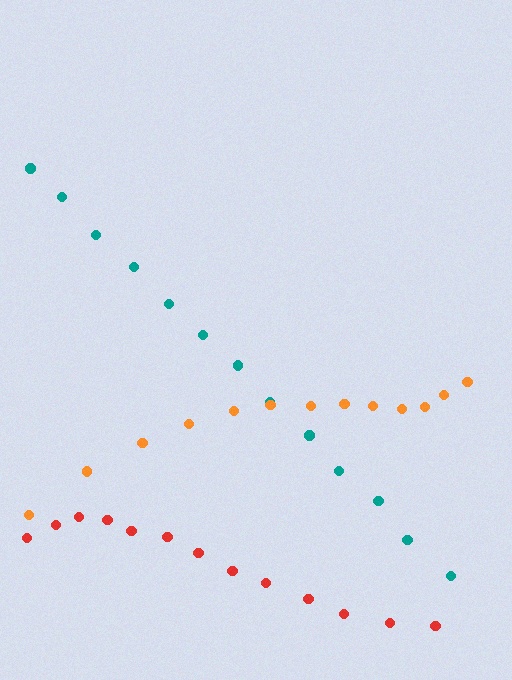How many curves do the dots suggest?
There are 3 distinct paths.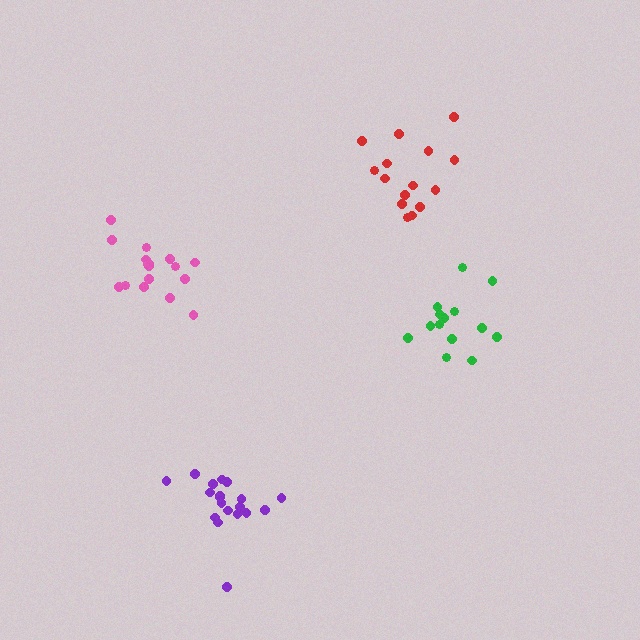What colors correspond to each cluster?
The clusters are colored: red, purple, green, pink.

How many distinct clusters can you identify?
There are 4 distinct clusters.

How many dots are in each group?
Group 1: 15 dots, Group 2: 19 dots, Group 3: 14 dots, Group 4: 17 dots (65 total).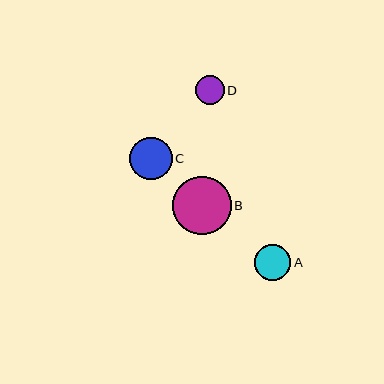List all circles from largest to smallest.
From largest to smallest: B, C, A, D.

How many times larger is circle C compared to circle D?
Circle C is approximately 1.5 times the size of circle D.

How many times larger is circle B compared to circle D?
Circle B is approximately 2.0 times the size of circle D.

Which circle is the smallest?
Circle D is the smallest with a size of approximately 29 pixels.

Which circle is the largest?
Circle B is the largest with a size of approximately 58 pixels.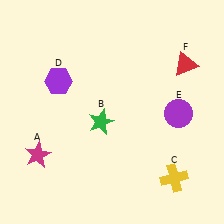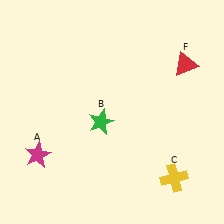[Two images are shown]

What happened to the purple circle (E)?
The purple circle (E) was removed in Image 2. It was in the bottom-right area of Image 1.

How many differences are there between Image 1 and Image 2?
There are 2 differences between the two images.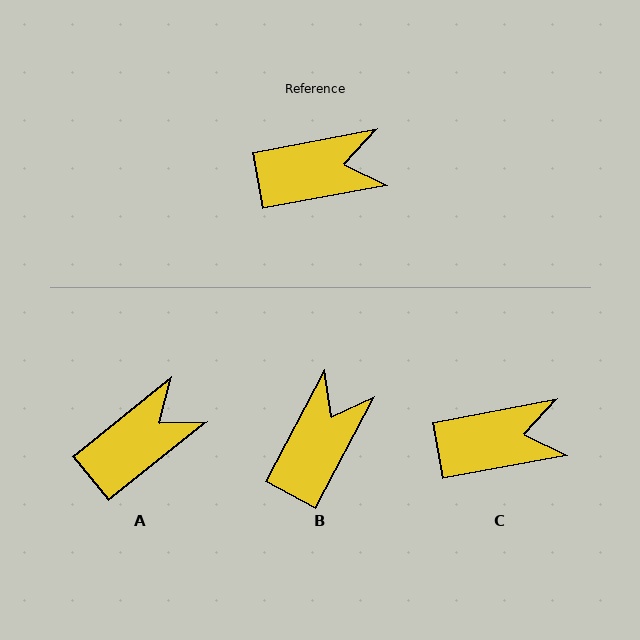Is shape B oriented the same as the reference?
No, it is off by about 51 degrees.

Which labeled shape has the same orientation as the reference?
C.